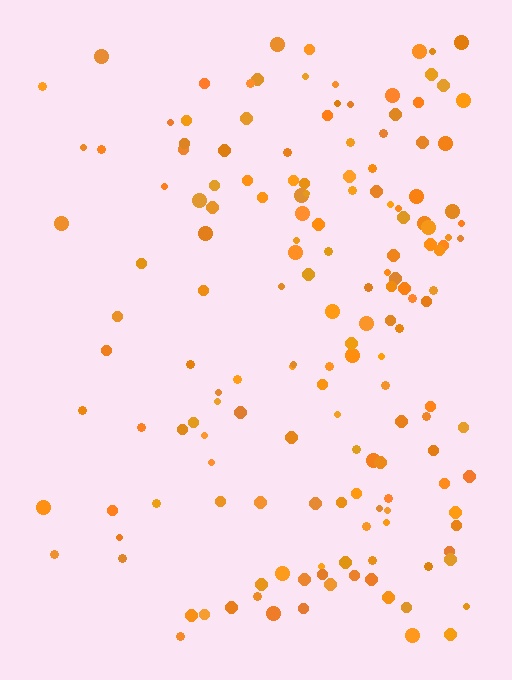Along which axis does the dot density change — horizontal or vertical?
Horizontal.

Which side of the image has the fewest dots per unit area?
The left.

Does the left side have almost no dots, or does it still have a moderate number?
Still a moderate number, just noticeably fewer than the right.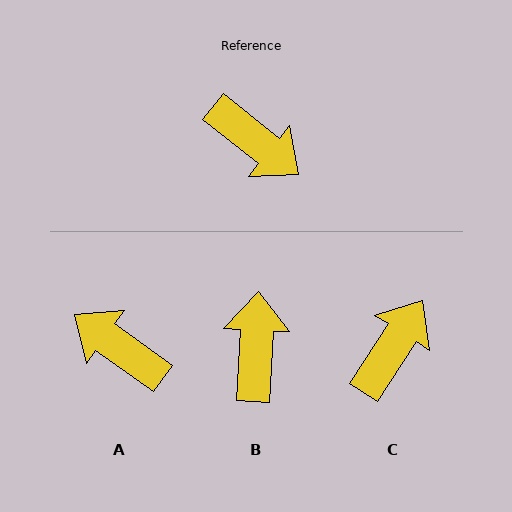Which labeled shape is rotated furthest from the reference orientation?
A, about 177 degrees away.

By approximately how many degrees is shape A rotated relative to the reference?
Approximately 177 degrees clockwise.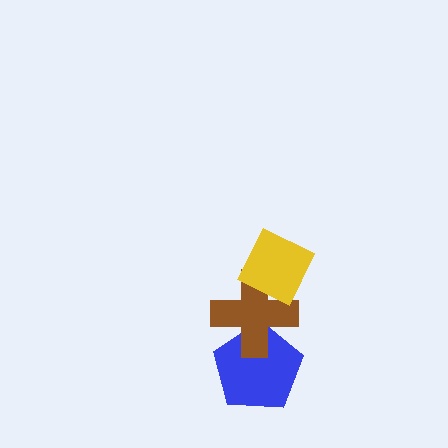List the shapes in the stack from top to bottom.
From top to bottom: the yellow diamond, the brown cross, the blue pentagon.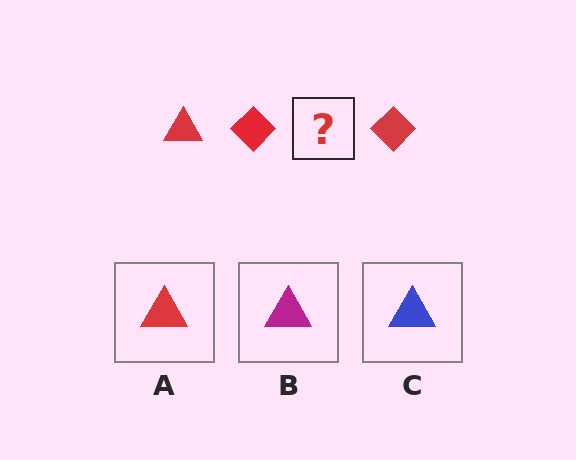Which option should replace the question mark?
Option A.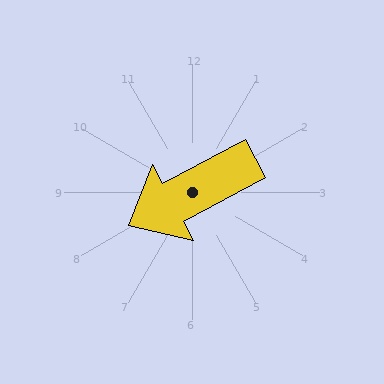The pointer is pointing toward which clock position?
Roughly 8 o'clock.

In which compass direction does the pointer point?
Southwest.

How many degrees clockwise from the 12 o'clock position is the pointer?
Approximately 242 degrees.